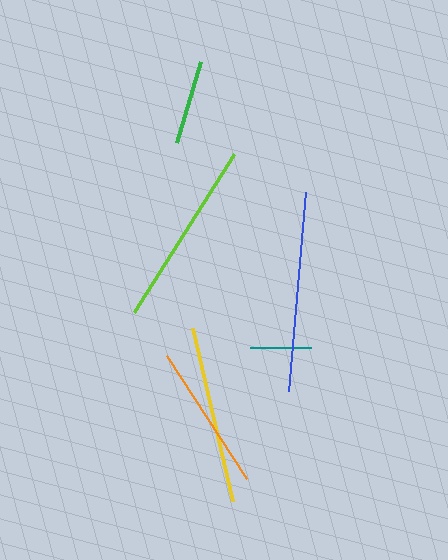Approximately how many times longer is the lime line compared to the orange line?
The lime line is approximately 1.3 times the length of the orange line.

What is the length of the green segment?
The green segment is approximately 84 pixels long.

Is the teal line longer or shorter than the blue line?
The blue line is longer than the teal line.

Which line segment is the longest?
The blue line is the longest at approximately 200 pixels.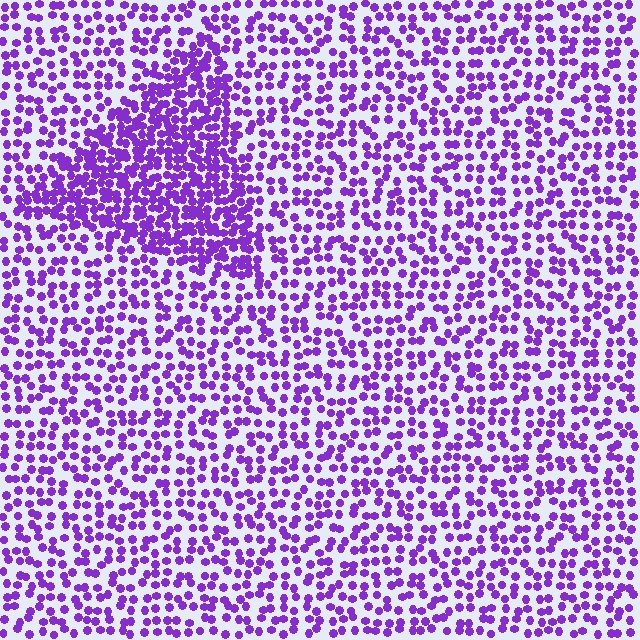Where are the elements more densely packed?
The elements are more densely packed inside the triangle boundary.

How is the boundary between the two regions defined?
The boundary is defined by a change in element density (approximately 2.0x ratio). All elements are the same color, size, and shape.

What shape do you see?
I see a triangle.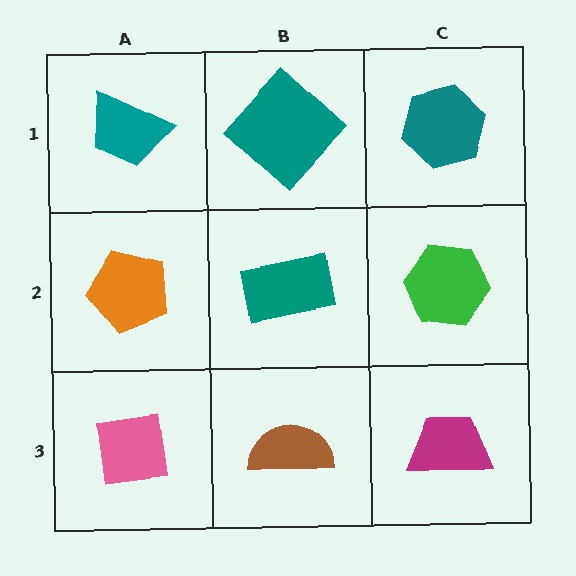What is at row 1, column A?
A teal trapezoid.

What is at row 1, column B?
A teal diamond.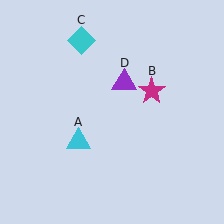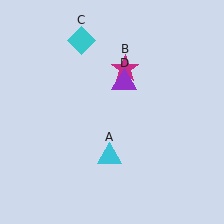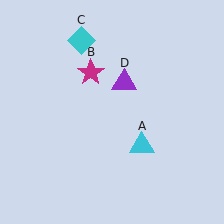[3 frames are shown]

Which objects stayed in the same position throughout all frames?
Cyan diamond (object C) and purple triangle (object D) remained stationary.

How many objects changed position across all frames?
2 objects changed position: cyan triangle (object A), magenta star (object B).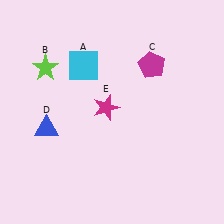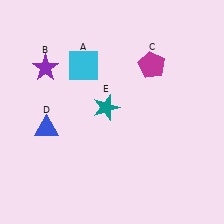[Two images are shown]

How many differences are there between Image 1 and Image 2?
There are 2 differences between the two images.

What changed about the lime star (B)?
In Image 1, B is lime. In Image 2, it changed to purple.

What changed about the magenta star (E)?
In Image 1, E is magenta. In Image 2, it changed to teal.